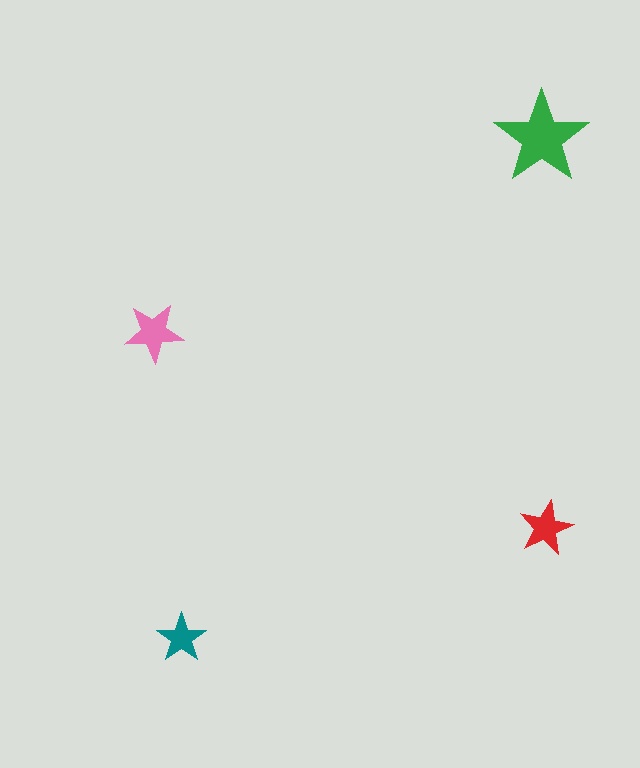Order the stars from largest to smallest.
the green one, the pink one, the red one, the teal one.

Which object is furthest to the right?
The red star is rightmost.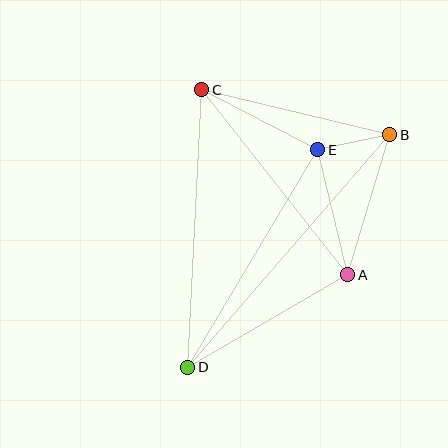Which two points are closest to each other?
Points B and E are closest to each other.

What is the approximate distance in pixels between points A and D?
The distance between A and D is approximately 185 pixels.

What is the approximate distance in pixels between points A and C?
The distance between A and C is approximately 236 pixels.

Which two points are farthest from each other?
Points B and D are farthest from each other.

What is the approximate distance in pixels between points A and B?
The distance between A and B is approximately 146 pixels.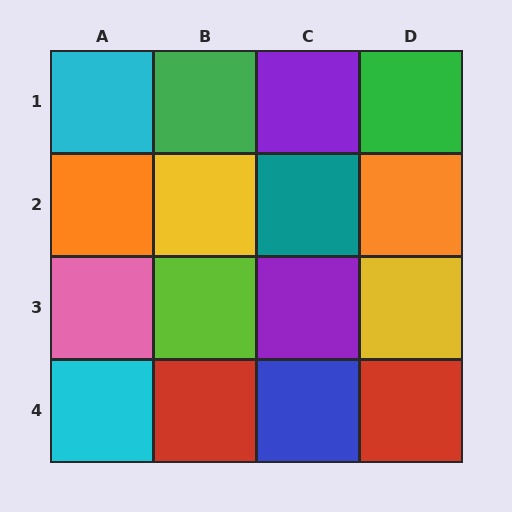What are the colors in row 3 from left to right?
Pink, lime, purple, yellow.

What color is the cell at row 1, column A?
Cyan.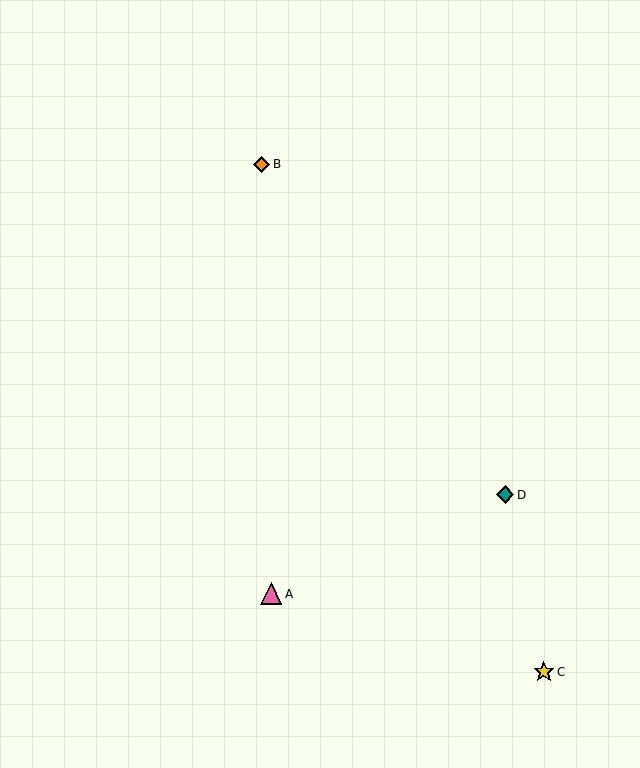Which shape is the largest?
The pink triangle (labeled A) is the largest.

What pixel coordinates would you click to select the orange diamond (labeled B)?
Click at (262, 164) to select the orange diamond B.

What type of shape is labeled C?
Shape C is a yellow star.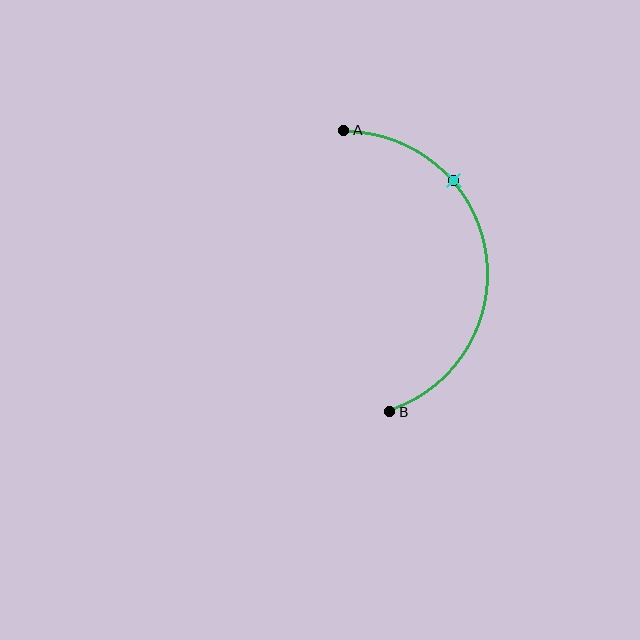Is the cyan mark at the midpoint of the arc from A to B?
No. The cyan mark lies on the arc but is closer to endpoint A. The arc midpoint would be at the point on the curve equidistant along the arc from both A and B.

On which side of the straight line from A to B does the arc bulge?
The arc bulges to the right of the straight line connecting A and B.